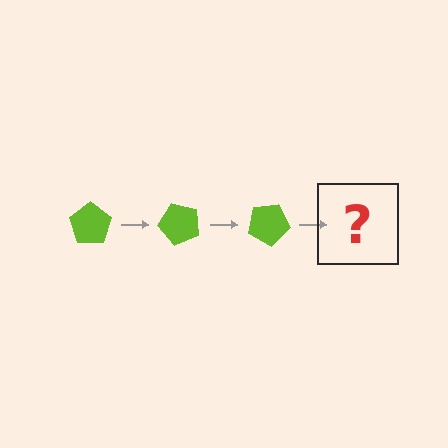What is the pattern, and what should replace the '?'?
The pattern is that the pentagon rotates 50 degrees each step. The '?' should be a lime pentagon rotated 150 degrees.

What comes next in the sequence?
The next element should be a lime pentagon rotated 150 degrees.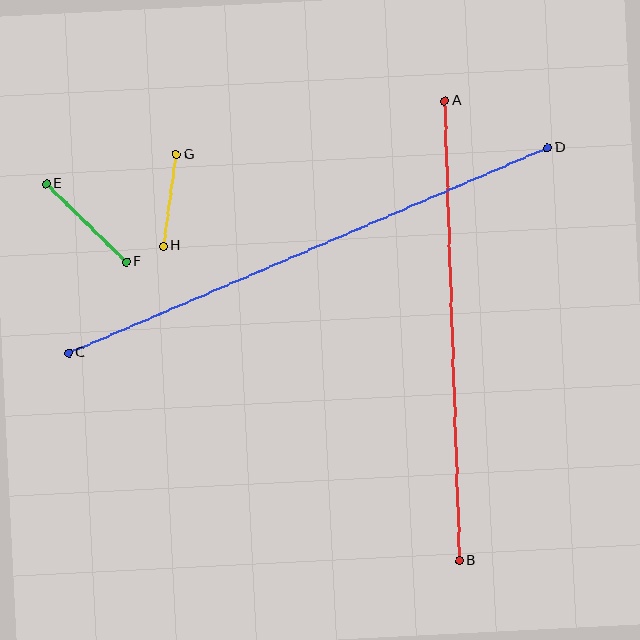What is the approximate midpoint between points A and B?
The midpoint is at approximately (452, 331) pixels.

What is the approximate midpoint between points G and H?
The midpoint is at approximately (170, 200) pixels.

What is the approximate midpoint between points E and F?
The midpoint is at approximately (86, 223) pixels.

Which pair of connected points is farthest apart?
Points C and D are farthest apart.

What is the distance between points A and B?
The distance is approximately 460 pixels.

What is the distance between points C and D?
The distance is approximately 521 pixels.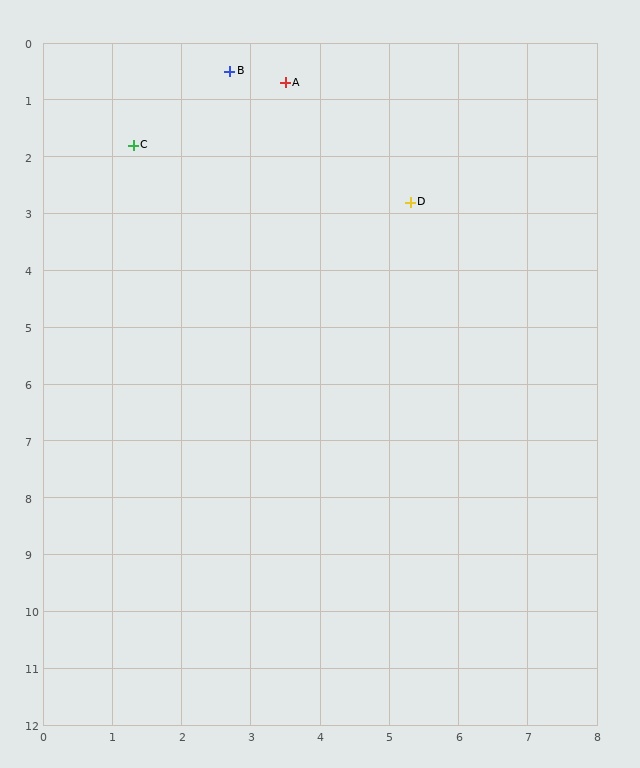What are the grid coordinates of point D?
Point D is at approximately (5.3, 2.8).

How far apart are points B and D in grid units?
Points B and D are about 3.5 grid units apart.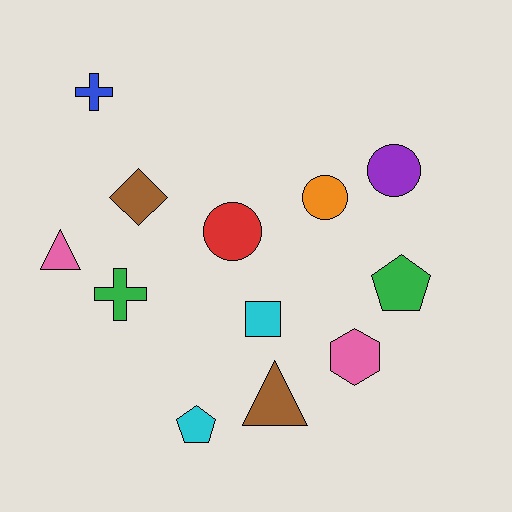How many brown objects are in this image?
There are 2 brown objects.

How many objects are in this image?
There are 12 objects.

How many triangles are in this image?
There are 2 triangles.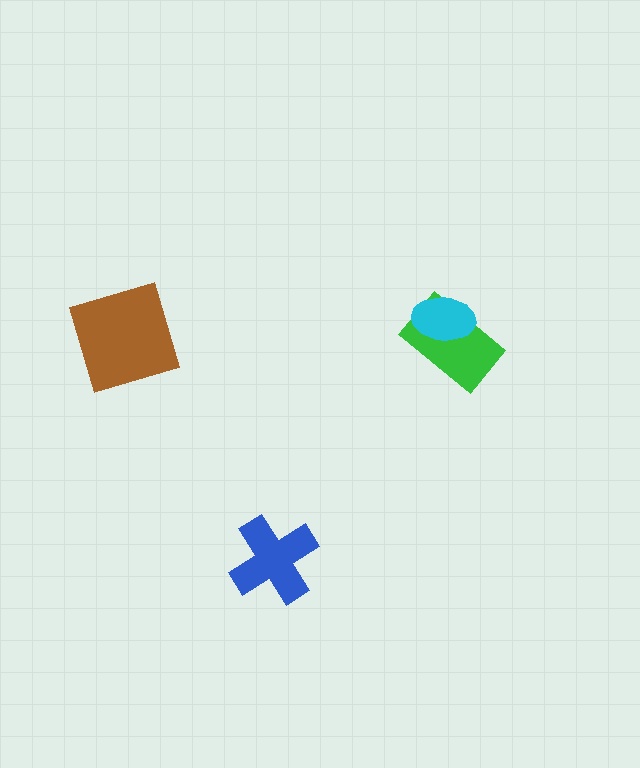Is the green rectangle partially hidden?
Yes, it is partially covered by another shape.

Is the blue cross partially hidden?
No, no other shape covers it.